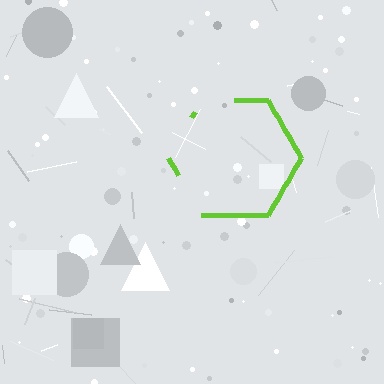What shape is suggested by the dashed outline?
The dashed outline suggests a hexagon.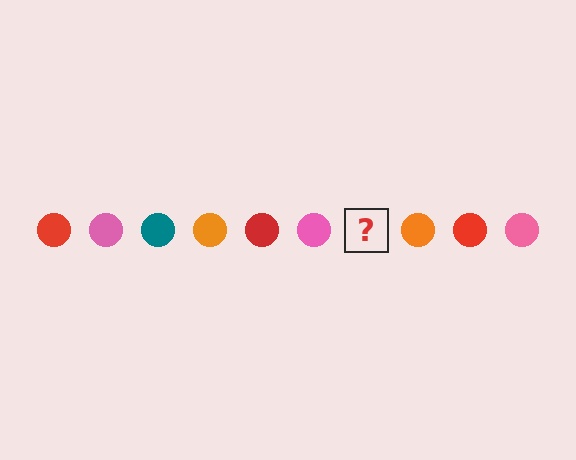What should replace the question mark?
The question mark should be replaced with a teal circle.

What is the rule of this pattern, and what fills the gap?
The rule is that the pattern cycles through red, pink, teal, orange circles. The gap should be filled with a teal circle.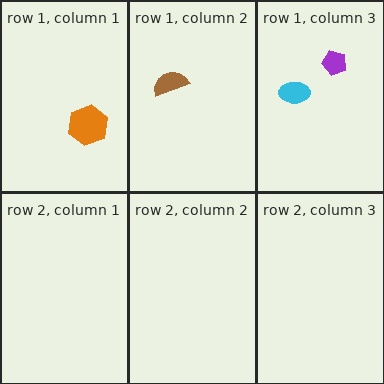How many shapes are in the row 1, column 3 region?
2.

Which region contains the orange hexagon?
The row 1, column 1 region.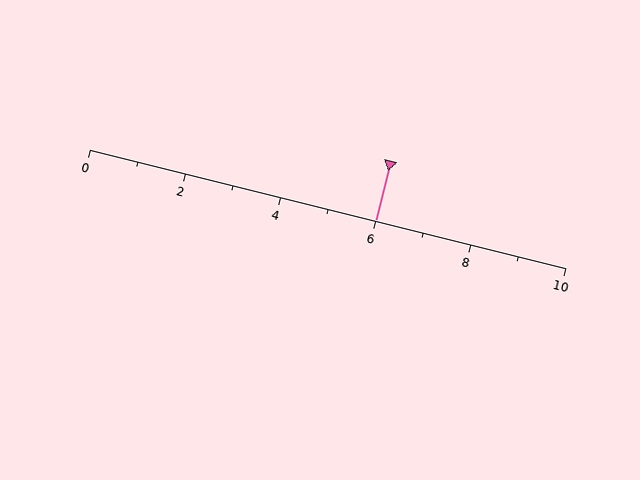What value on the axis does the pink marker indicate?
The marker indicates approximately 6.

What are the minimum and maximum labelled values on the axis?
The axis runs from 0 to 10.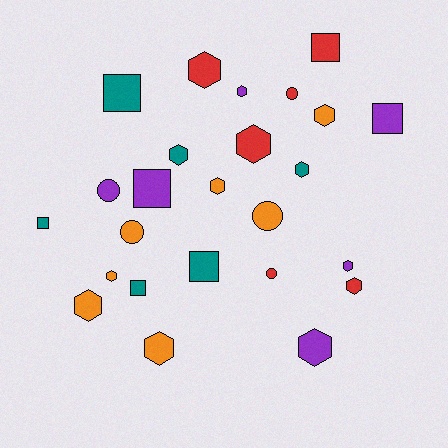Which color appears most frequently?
Orange, with 7 objects.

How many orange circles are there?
There are 2 orange circles.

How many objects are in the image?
There are 25 objects.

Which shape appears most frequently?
Hexagon, with 13 objects.